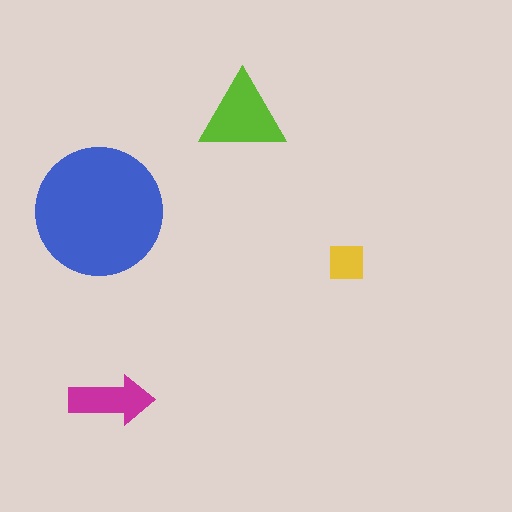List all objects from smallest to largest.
The yellow square, the magenta arrow, the lime triangle, the blue circle.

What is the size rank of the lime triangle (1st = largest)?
2nd.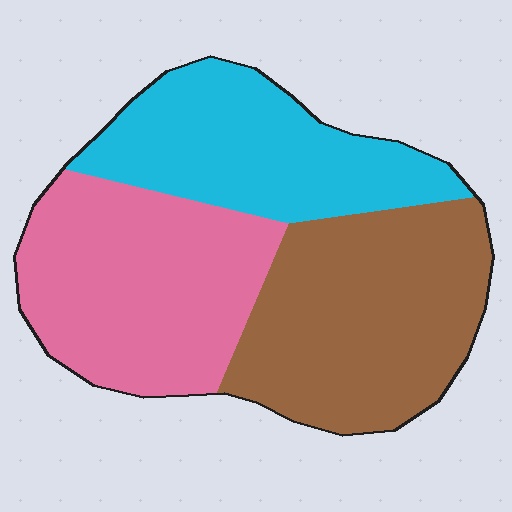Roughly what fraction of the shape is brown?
Brown takes up between a quarter and a half of the shape.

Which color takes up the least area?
Cyan, at roughly 30%.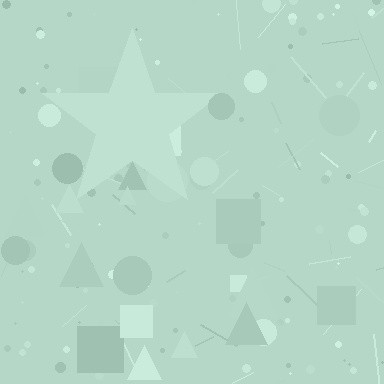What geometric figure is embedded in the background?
A star is embedded in the background.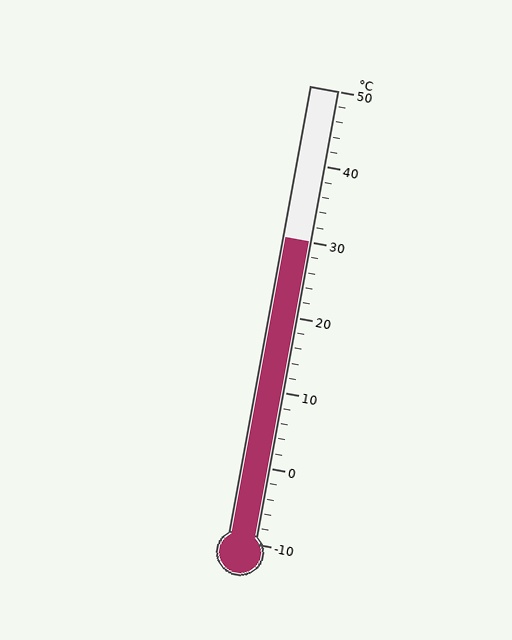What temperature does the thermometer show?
The thermometer shows approximately 30°C.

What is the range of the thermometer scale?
The thermometer scale ranges from -10°C to 50°C.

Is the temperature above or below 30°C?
The temperature is at 30°C.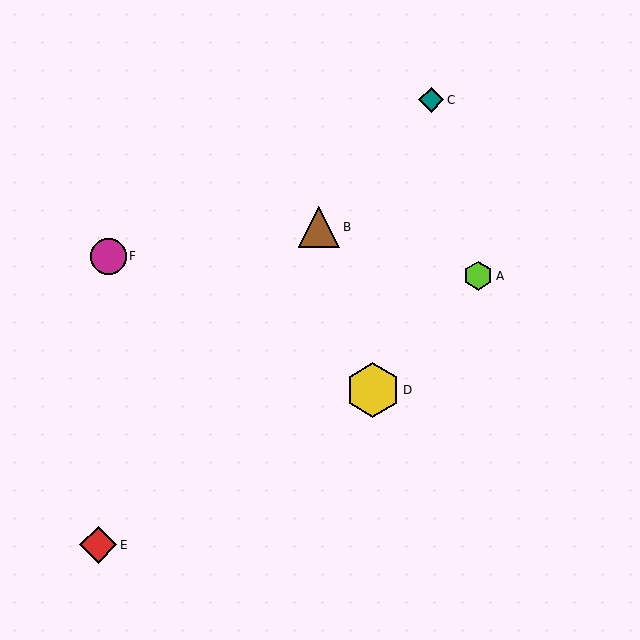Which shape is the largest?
The yellow hexagon (labeled D) is the largest.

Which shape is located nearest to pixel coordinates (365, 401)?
The yellow hexagon (labeled D) at (373, 390) is nearest to that location.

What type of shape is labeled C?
Shape C is a teal diamond.